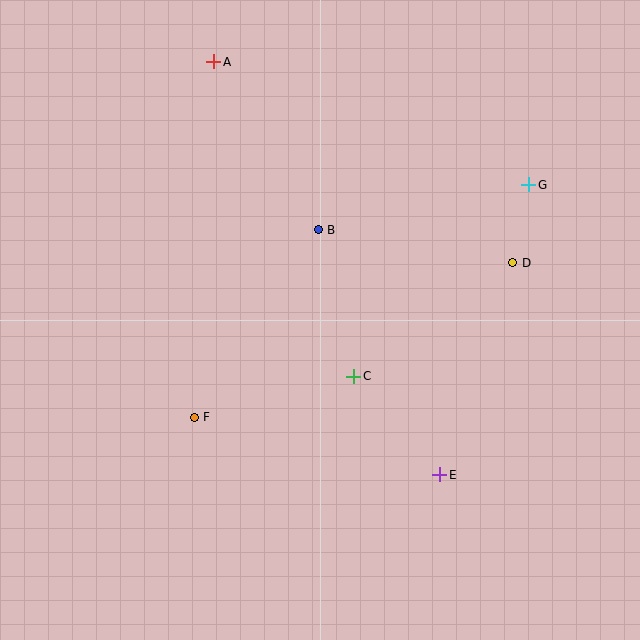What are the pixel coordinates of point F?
Point F is at (194, 418).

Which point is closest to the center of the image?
Point C at (354, 376) is closest to the center.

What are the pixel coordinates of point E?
Point E is at (440, 475).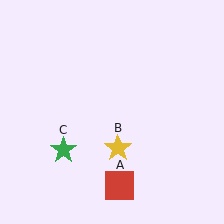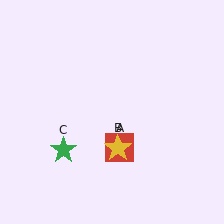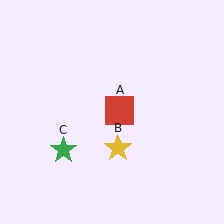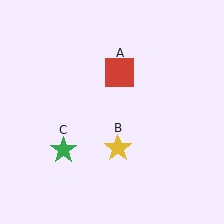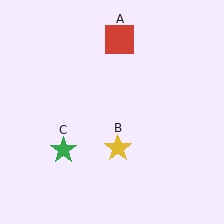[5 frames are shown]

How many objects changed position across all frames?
1 object changed position: red square (object A).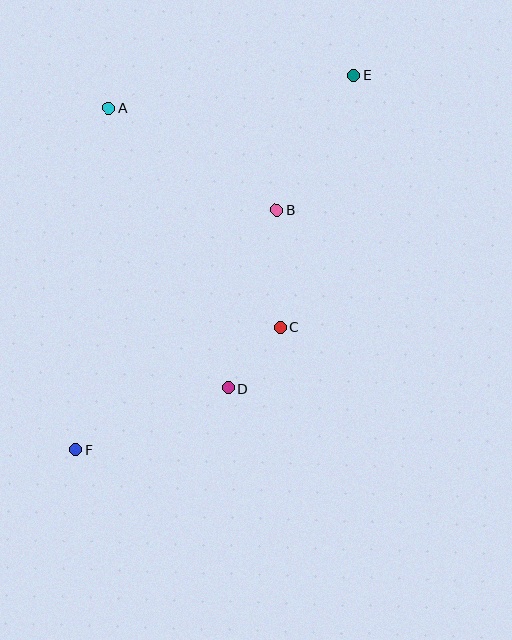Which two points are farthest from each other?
Points E and F are farthest from each other.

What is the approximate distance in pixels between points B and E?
The distance between B and E is approximately 155 pixels.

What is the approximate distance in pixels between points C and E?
The distance between C and E is approximately 263 pixels.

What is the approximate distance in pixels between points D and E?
The distance between D and E is approximately 338 pixels.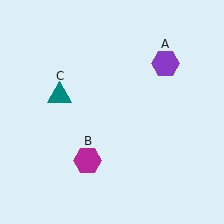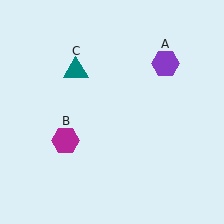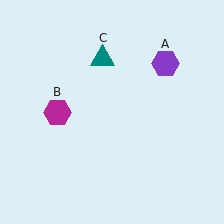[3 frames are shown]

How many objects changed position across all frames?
2 objects changed position: magenta hexagon (object B), teal triangle (object C).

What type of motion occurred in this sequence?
The magenta hexagon (object B), teal triangle (object C) rotated clockwise around the center of the scene.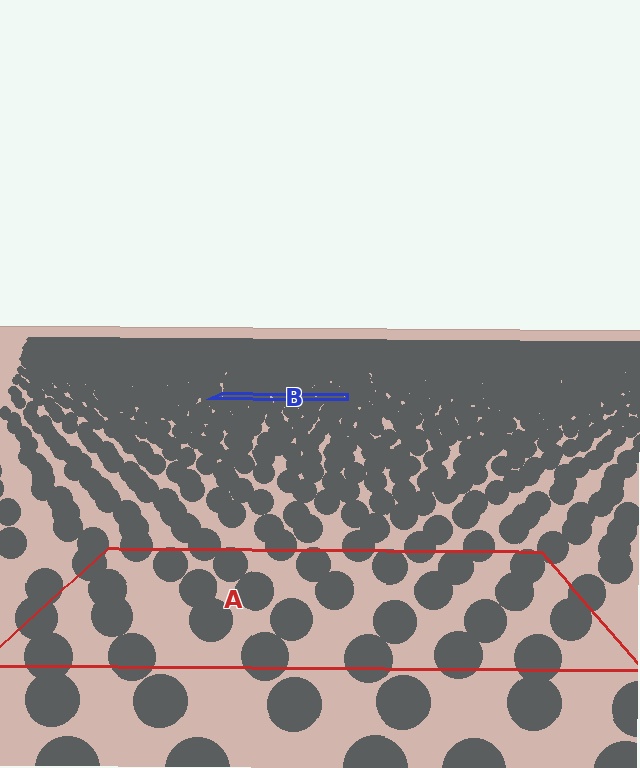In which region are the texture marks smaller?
The texture marks are smaller in region B, because it is farther away.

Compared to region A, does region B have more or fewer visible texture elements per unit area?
Region B has more texture elements per unit area — they are packed more densely because it is farther away.